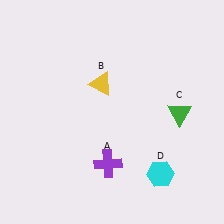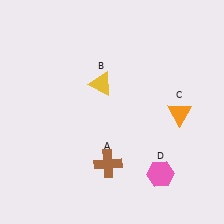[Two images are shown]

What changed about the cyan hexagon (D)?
In Image 1, D is cyan. In Image 2, it changed to pink.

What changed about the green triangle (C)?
In Image 1, C is green. In Image 2, it changed to orange.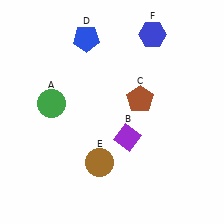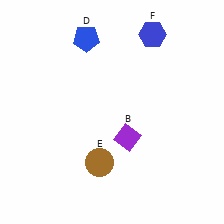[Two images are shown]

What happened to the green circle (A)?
The green circle (A) was removed in Image 2. It was in the top-left area of Image 1.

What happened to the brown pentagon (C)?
The brown pentagon (C) was removed in Image 2. It was in the top-right area of Image 1.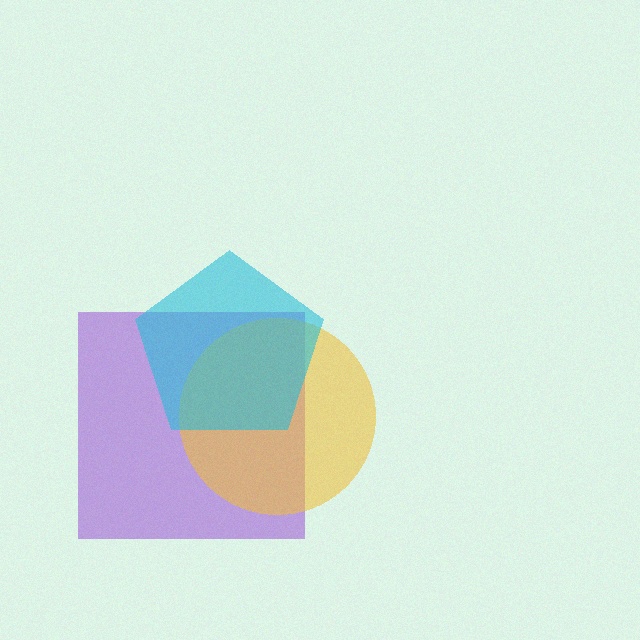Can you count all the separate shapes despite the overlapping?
Yes, there are 3 separate shapes.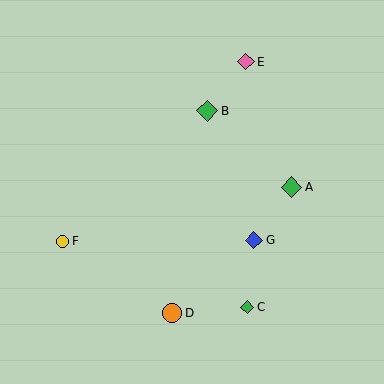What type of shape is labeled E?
Shape E is a pink diamond.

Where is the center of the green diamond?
The center of the green diamond is at (207, 111).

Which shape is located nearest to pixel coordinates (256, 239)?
The blue diamond (labeled G) at (254, 240) is nearest to that location.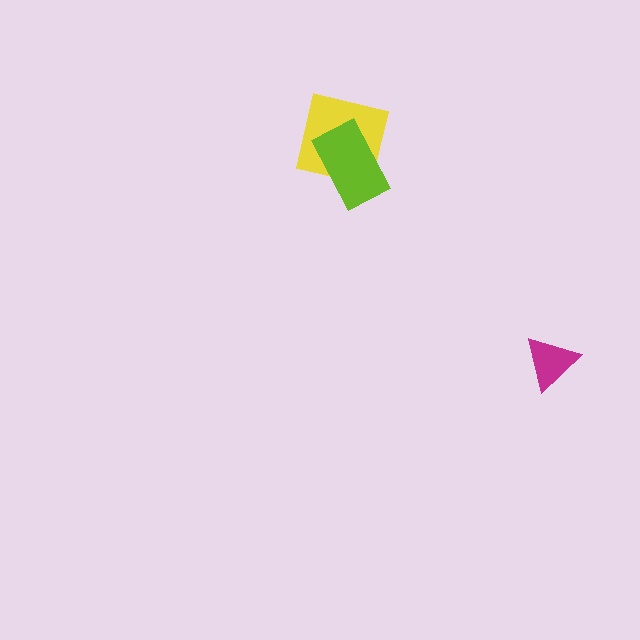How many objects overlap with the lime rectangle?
1 object overlaps with the lime rectangle.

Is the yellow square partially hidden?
Yes, it is partially covered by another shape.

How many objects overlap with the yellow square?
1 object overlaps with the yellow square.